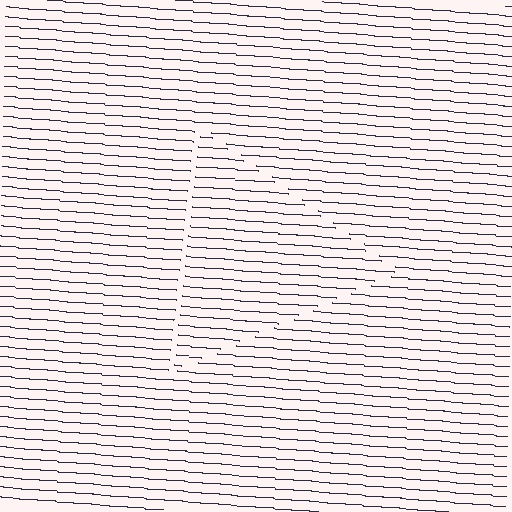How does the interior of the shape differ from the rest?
The interior of the shape contains the same grating, shifted by half a period — the contour is defined by the phase discontinuity where line-ends from the inner and outer gratings abut.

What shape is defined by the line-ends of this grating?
An illusory triangle. The interior of the shape contains the same grating, shifted by half a period — the contour is defined by the phase discontinuity where line-ends from the inner and outer gratings abut.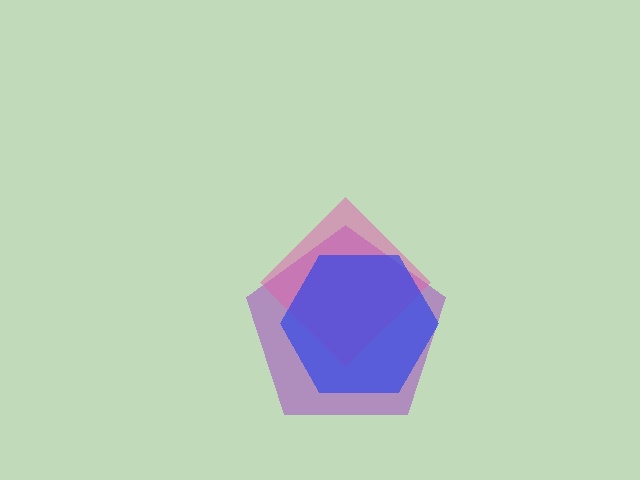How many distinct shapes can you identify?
There are 3 distinct shapes: a purple pentagon, a pink diamond, a blue hexagon.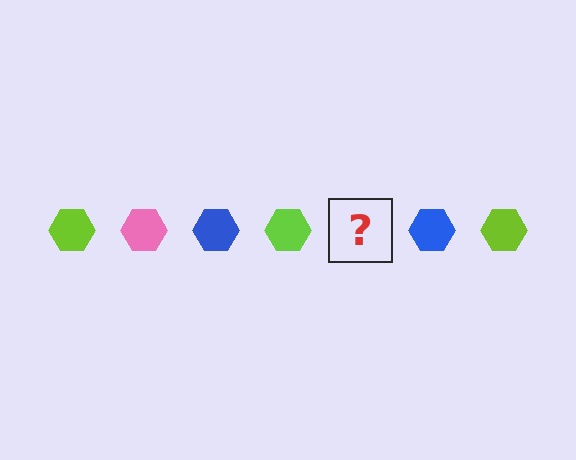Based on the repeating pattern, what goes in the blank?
The blank should be a pink hexagon.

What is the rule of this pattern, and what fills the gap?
The rule is that the pattern cycles through lime, pink, blue hexagons. The gap should be filled with a pink hexagon.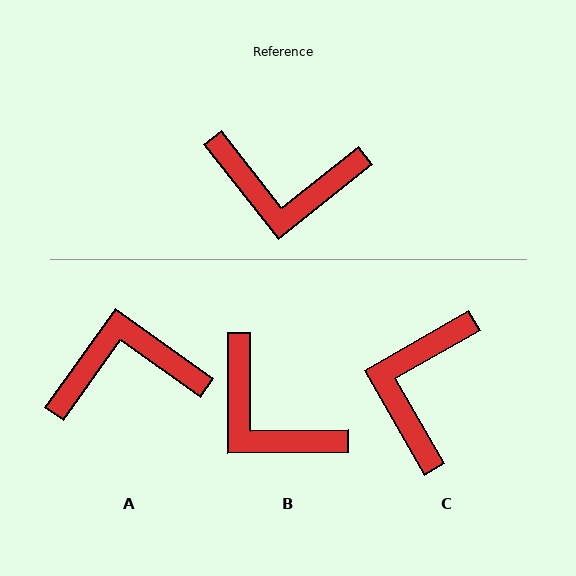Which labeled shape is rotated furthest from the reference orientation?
A, about 164 degrees away.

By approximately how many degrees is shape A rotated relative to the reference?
Approximately 164 degrees clockwise.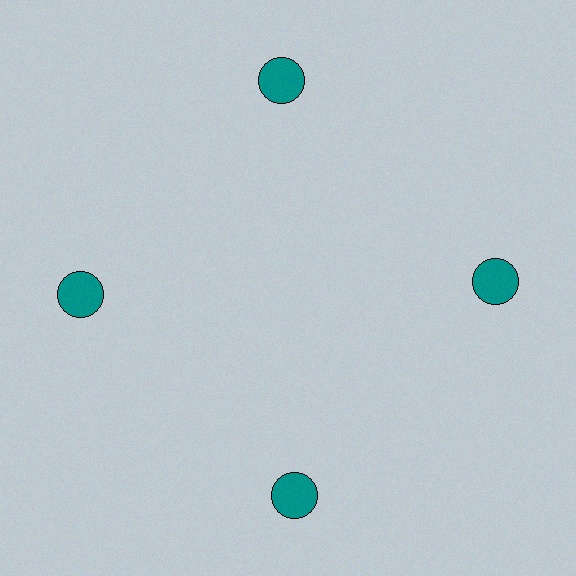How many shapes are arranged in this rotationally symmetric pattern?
There are 4 shapes, arranged in 4 groups of 1.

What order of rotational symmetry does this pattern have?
This pattern has 4-fold rotational symmetry.